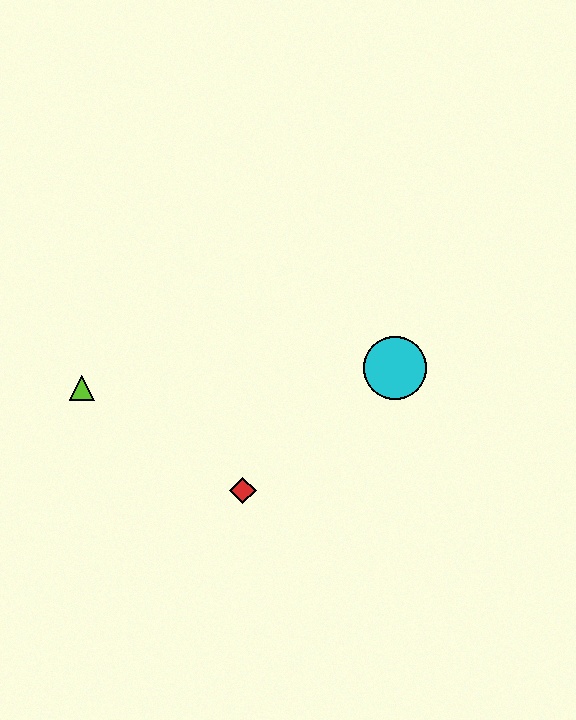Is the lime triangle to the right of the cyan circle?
No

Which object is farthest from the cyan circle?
The lime triangle is farthest from the cyan circle.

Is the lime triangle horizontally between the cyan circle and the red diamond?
No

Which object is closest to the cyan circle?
The red diamond is closest to the cyan circle.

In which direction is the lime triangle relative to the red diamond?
The lime triangle is to the left of the red diamond.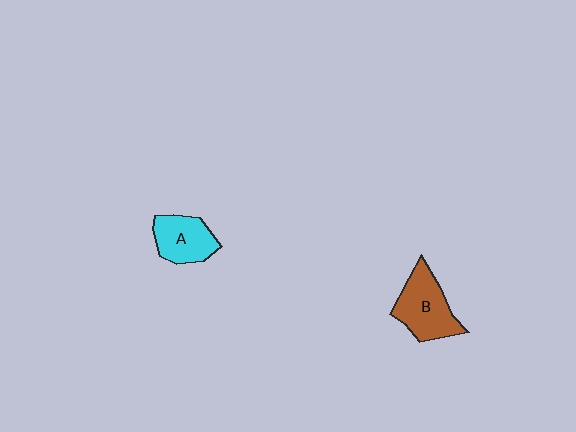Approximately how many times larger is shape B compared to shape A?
Approximately 1.3 times.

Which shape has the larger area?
Shape B (brown).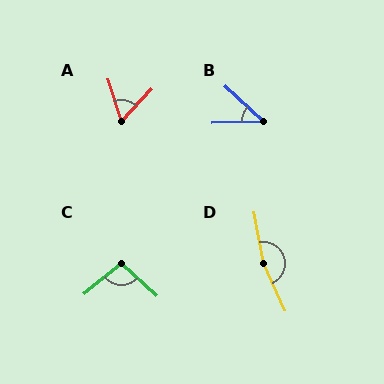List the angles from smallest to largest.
B (44°), A (61°), C (98°), D (165°).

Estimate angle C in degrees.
Approximately 98 degrees.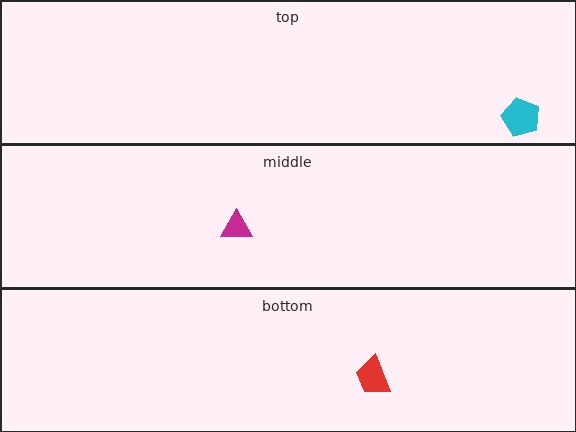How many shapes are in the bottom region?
1.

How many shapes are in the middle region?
1.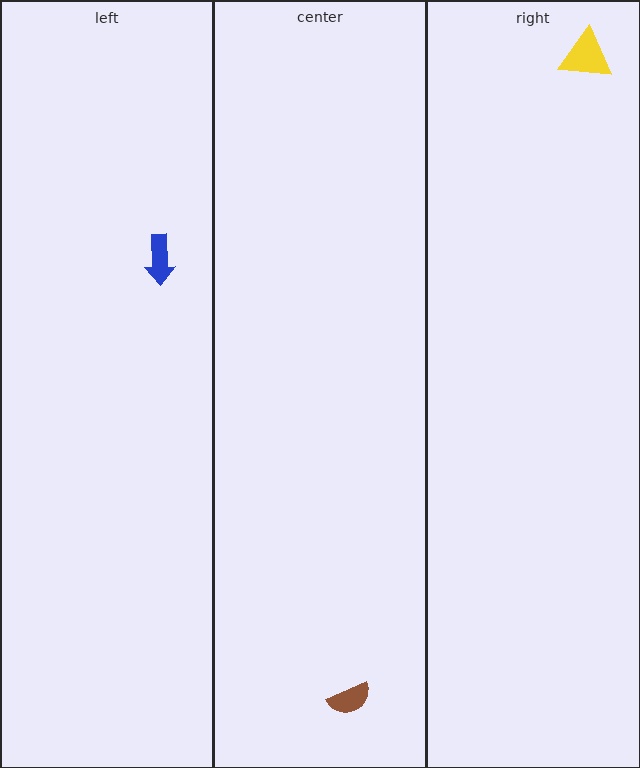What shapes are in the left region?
The blue arrow.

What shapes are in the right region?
The yellow triangle.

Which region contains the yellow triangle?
The right region.